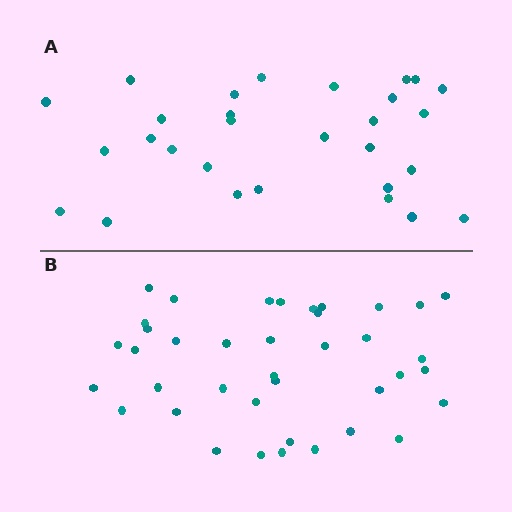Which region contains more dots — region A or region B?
Region B (the bottom region) has more dots.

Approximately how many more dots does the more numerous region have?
Region B has roughly 10 or so more dots than region A.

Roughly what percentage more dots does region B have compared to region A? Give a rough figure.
About 35% more.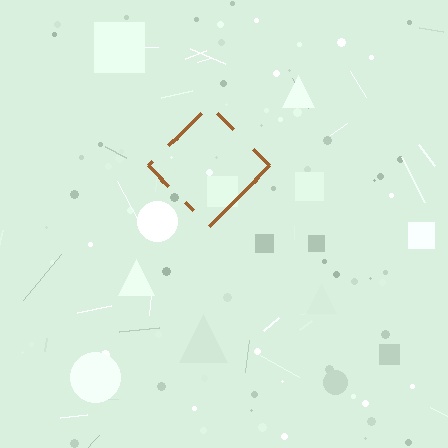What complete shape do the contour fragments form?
The contour fragments form a diamond.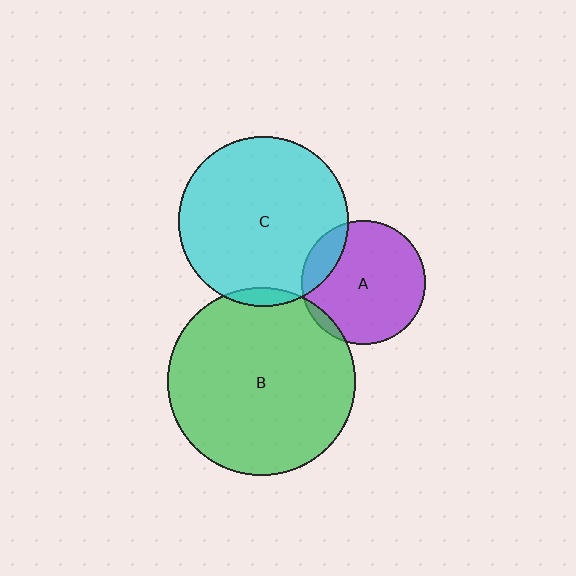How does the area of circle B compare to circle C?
Approximately 1.2 times.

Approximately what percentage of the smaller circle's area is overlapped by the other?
Approximately 15%.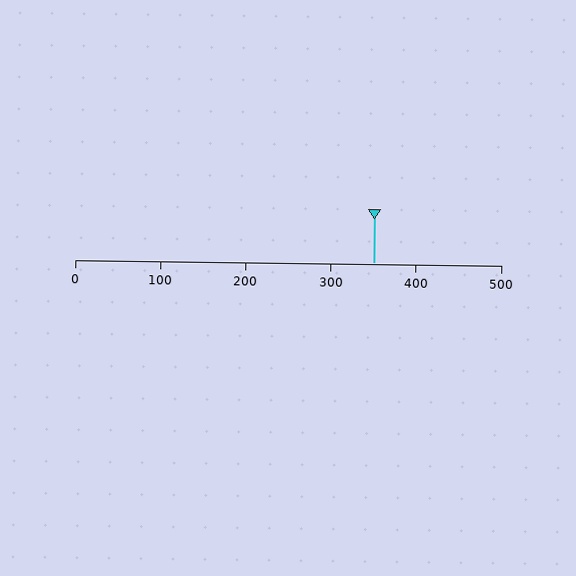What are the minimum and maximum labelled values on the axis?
The axis runs from 0 to 500.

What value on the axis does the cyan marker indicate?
The marker indicates approximately 350.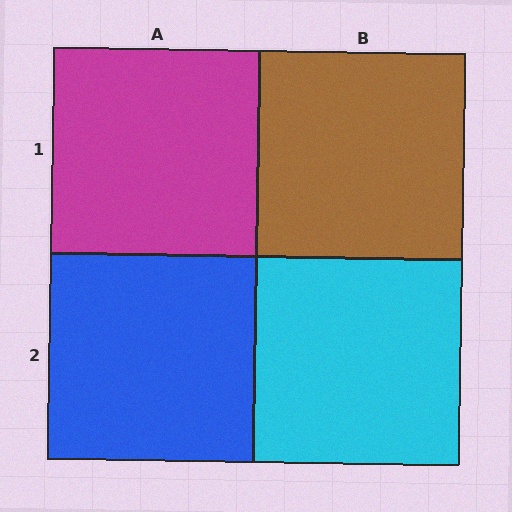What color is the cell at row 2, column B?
Cyan.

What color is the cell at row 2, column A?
Blue.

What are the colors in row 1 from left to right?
Magenta, brown.